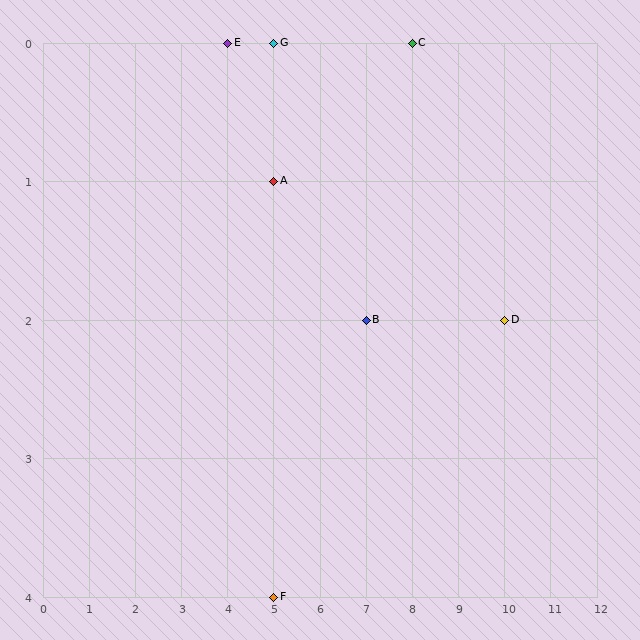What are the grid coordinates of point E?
Point E is at grid coordinates (4, 0).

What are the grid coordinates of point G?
Point G is at grid coordinates (5, 0).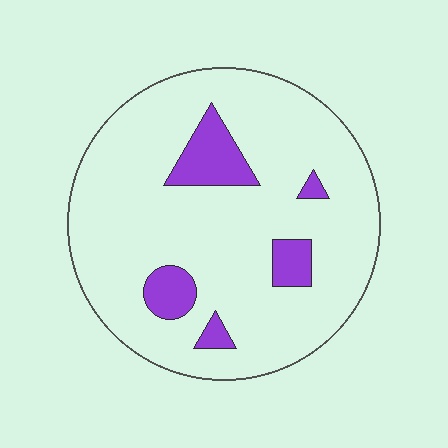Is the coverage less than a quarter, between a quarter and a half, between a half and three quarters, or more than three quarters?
Less than a quarter.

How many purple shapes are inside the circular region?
5.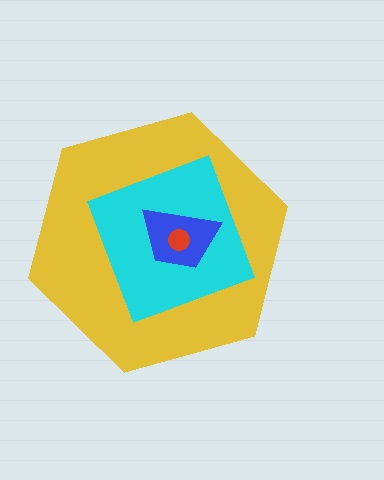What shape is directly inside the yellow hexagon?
The cyan diamond.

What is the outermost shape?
The yellow hexagon.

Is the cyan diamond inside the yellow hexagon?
Yes.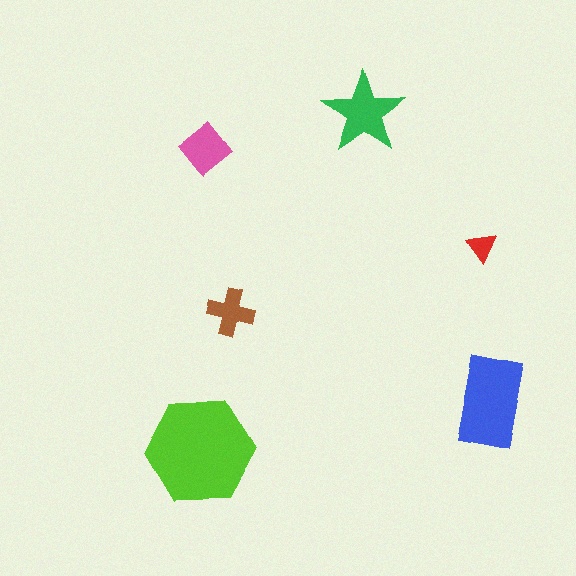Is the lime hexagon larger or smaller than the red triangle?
Larger.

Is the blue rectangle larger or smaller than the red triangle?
Larger.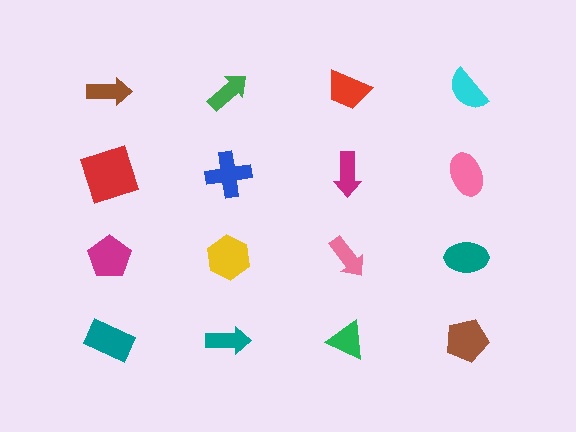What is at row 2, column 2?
A blue cross.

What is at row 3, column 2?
A yellow hexagon.